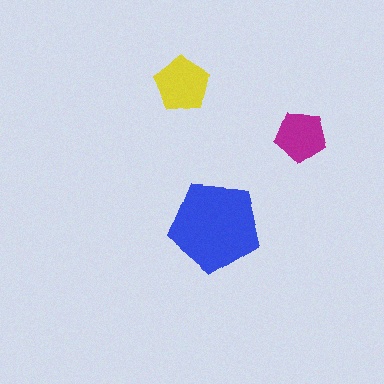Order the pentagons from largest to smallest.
the blue one, the yellow one, the magenta one.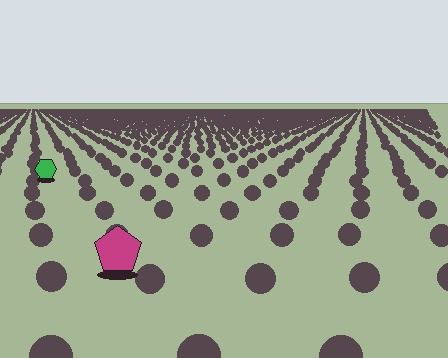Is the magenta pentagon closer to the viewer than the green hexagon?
Yes. The magenta pentagon is closer — you can tell from the texture gradient: the ground texture is coarser near it.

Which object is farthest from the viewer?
The green hexagon is farthest from the viewer. It appears smaller and the ground texture around it is denser.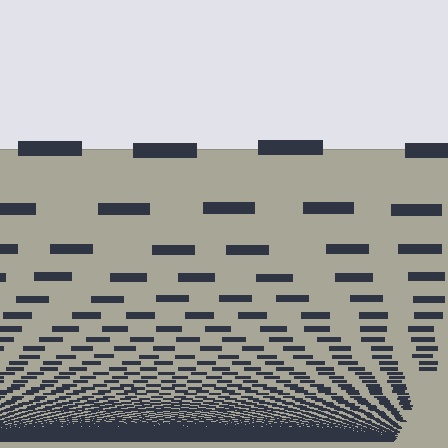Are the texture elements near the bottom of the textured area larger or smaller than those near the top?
Smaller. The gradient is inverted — elements near the bottom are smaller and denser.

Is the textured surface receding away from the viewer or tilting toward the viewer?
The surface appears to tilt toward the viewer. Texture elements get larger and sparser toward the top.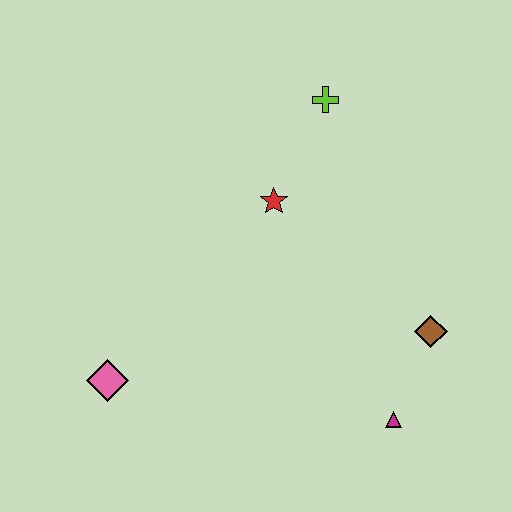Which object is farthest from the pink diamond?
The lime cross is farthest from the pink diamond.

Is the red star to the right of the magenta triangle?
No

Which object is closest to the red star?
The lime cross is closest to the red star.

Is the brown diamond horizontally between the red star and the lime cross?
No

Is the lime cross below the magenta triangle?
No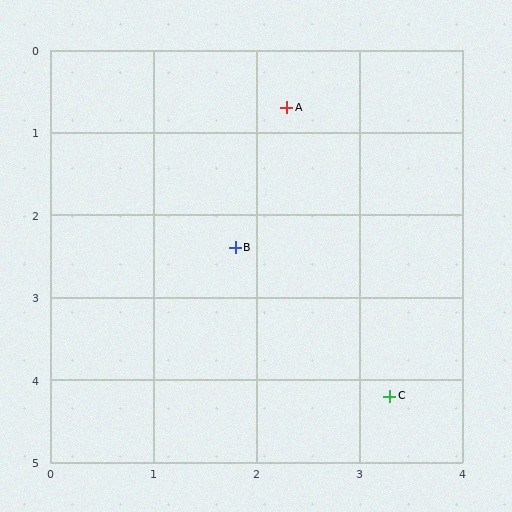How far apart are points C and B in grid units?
Points C and B are about 2.3 grid units apart.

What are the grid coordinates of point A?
Point A is at approximately (2.3, 0.7).